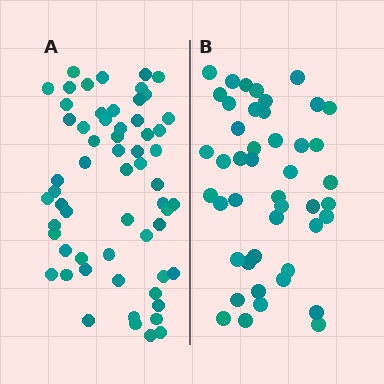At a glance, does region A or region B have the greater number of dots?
Region A (the left region) has more dots.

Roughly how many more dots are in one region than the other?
Region A has approximately 15 more dots than region B.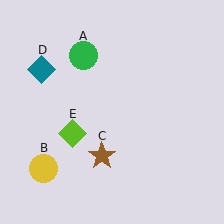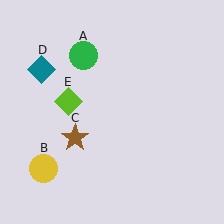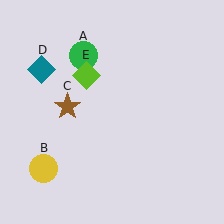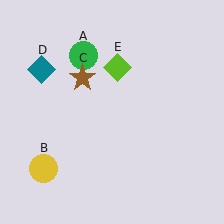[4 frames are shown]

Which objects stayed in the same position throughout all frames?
Green circle (object A) and yellow circle (object B) and teal diamond (object D) remained stationary.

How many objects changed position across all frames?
2 objects changed position: brown star (object C), lime diamond (object E).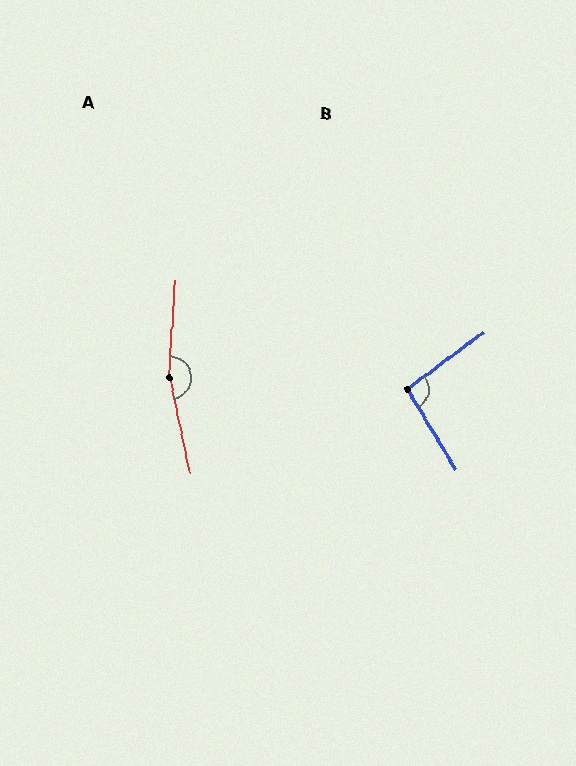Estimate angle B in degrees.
Approximately 95 degrees.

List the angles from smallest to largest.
B (95°), A (164°).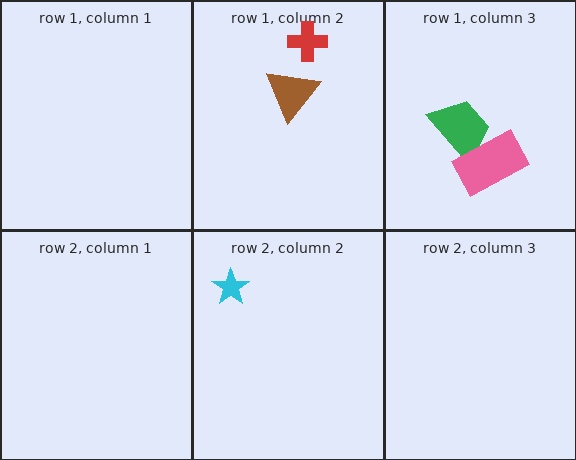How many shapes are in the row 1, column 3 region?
2.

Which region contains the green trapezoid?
The row 1, column 3 region.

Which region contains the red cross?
The row 1, column 2 region.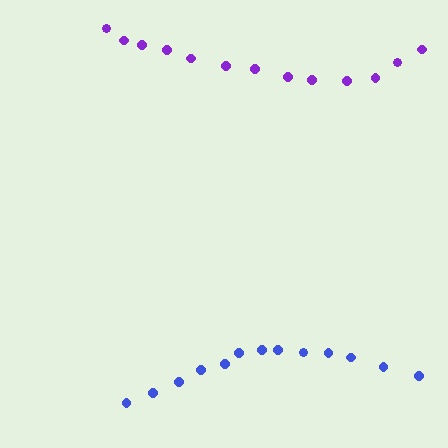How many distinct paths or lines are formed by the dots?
There are 2 distinct paths.